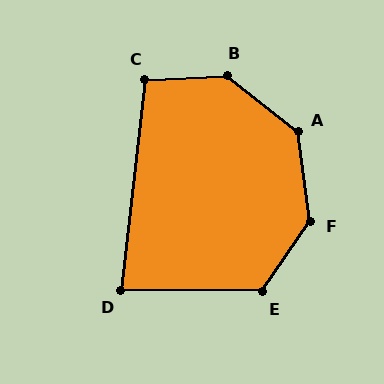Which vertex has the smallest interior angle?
D, at approximately 84 degrees.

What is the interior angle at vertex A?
Approximately 137 degrees (obtuse).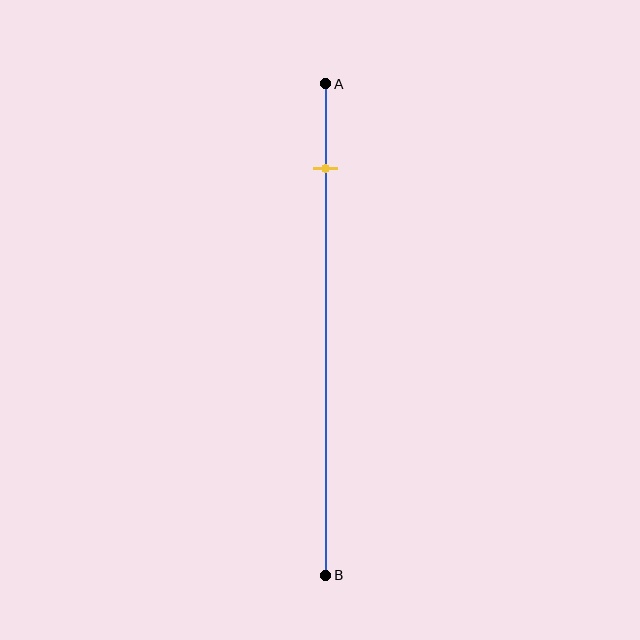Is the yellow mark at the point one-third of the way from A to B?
No, the mark is at about 15% from A, not at the 33% one-third point.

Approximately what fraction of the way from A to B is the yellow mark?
The yellow mark is approximately 15% of the way from A to B.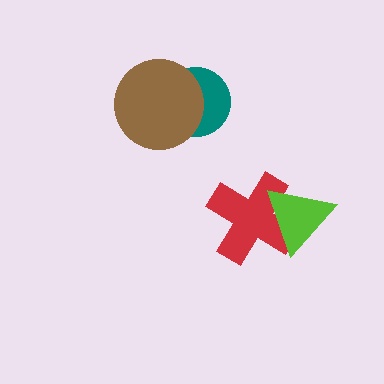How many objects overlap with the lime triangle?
1 object overlaps with the lime triangle.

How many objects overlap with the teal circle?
1 object overlaps with the teal circle.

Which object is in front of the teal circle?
The brown circle is in front of the teal circle.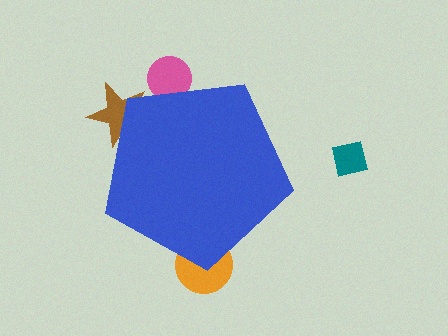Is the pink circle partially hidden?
Yes, the pink circle is partially hidden behind the blue pentagon.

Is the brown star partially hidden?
Yes, the brown star is partially hidden behind the blue pentagon.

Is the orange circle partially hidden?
Yes, the orange circle is partially hidden behind the blue pentagon.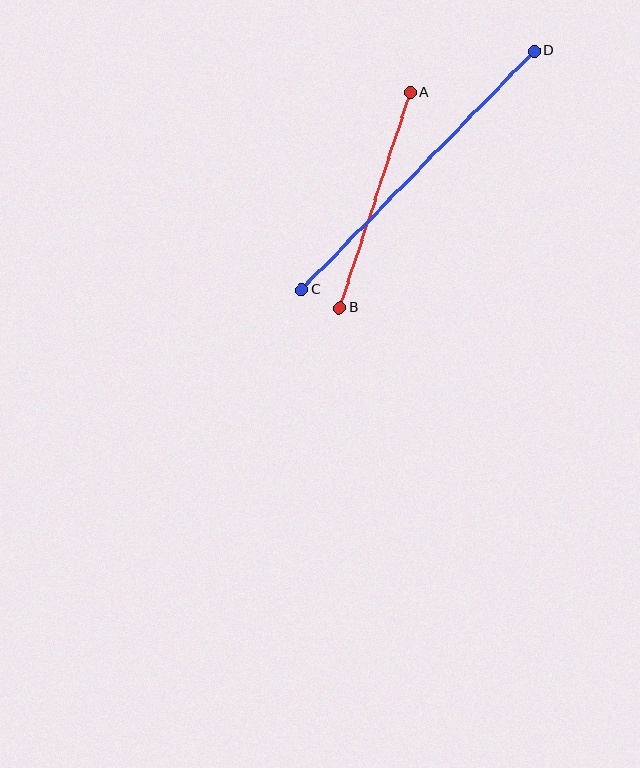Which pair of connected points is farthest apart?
Points C and D are farthest apart.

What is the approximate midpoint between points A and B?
The midpoint is at approximately (375, 200) pixels.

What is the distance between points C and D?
The distance is approximately 333 pixels.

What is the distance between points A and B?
The distance is approximately 227 pixels.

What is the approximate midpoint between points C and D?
The midpoint is at approximately (418, 170) pixels.